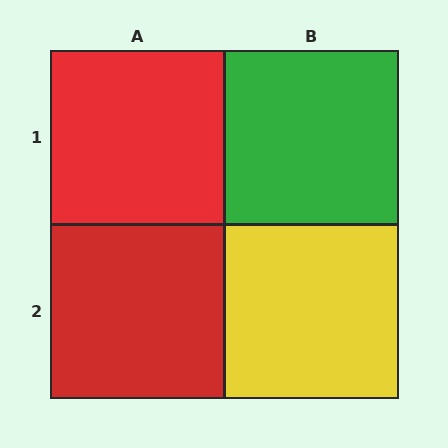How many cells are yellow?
1 cell is yellow.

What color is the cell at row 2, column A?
Red.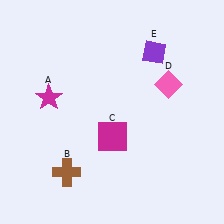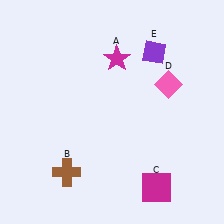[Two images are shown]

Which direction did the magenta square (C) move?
The magenta square (C) moved down.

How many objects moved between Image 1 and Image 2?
2 objects moved between the two images.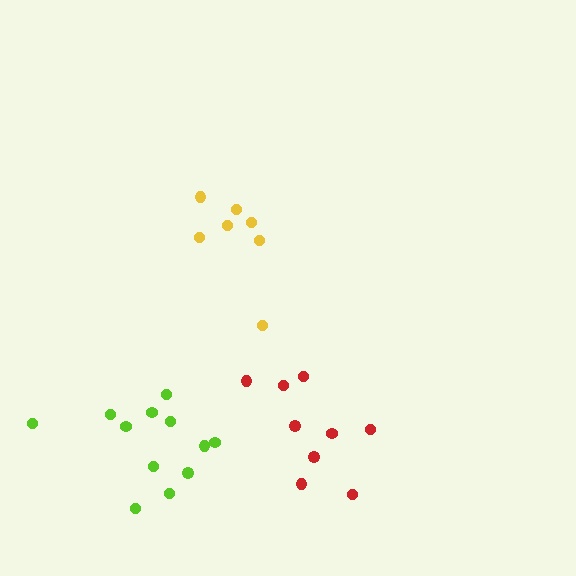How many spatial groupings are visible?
There are 3 spatial groupings.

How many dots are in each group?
Group 1: 9 dots, Group 2: 7 dots, Group 3: 12 dots (28 total).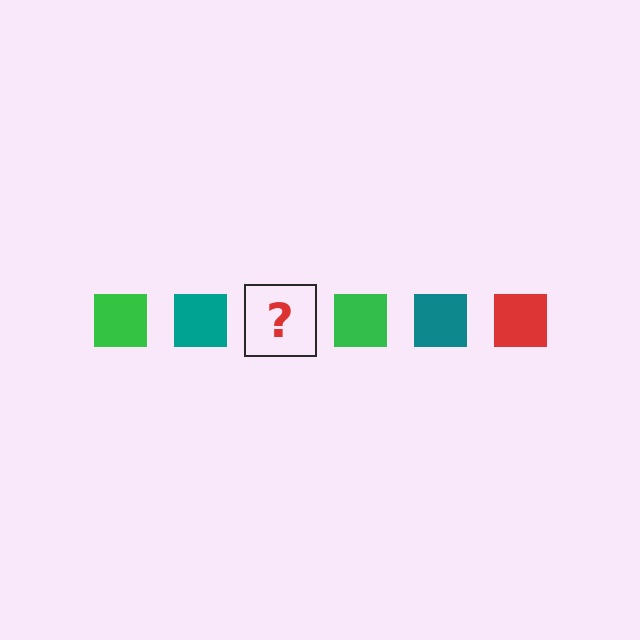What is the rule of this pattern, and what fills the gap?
The rule is that the pattern cycles through green, teal, red squares. The gap should be filled with a red square.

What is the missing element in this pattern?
The missing element is a red square.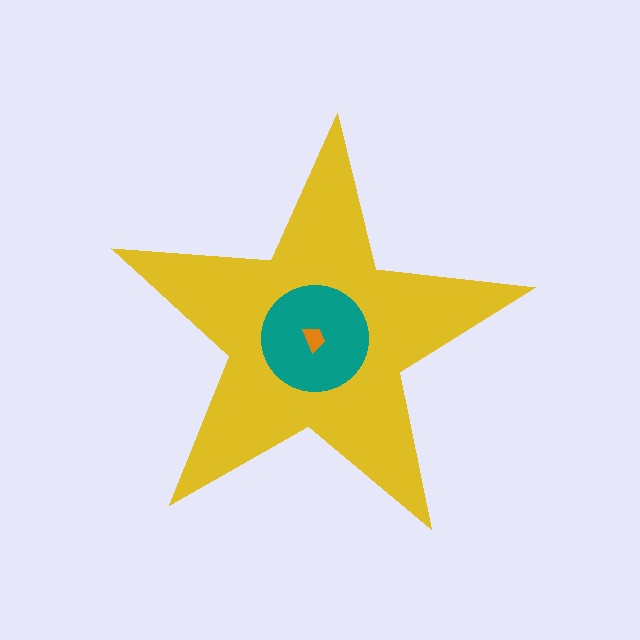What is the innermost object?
The orange trapezoid.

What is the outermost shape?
The yellow star.